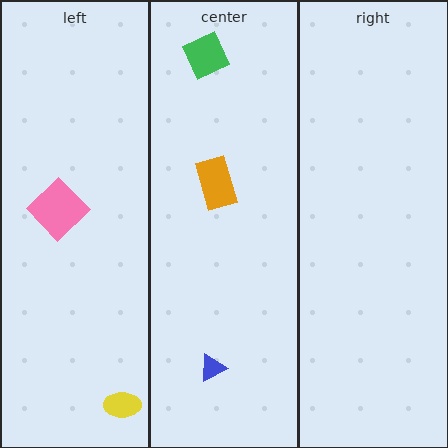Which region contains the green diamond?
The center region.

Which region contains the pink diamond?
The left region.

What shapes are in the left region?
The pink diamond, the yellow ellipse.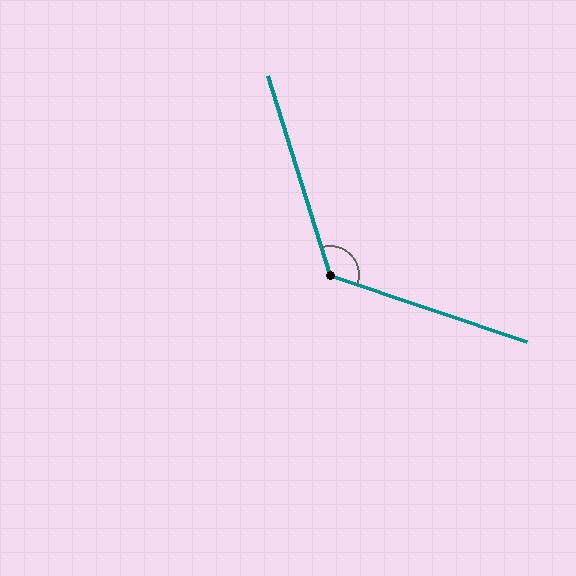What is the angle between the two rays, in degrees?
Approximately 126 degrees.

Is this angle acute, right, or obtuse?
It is obtuse.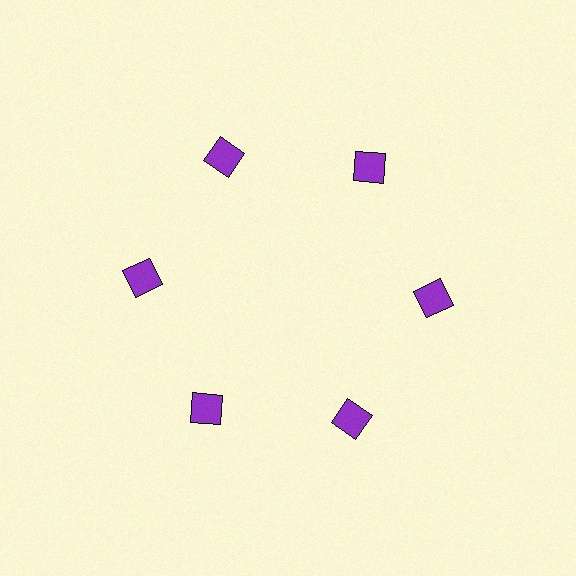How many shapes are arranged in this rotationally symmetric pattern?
There are 6 shapes, arranged in 6 groups of 1.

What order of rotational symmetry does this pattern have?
This pattern has 6-fold rotational symmetry.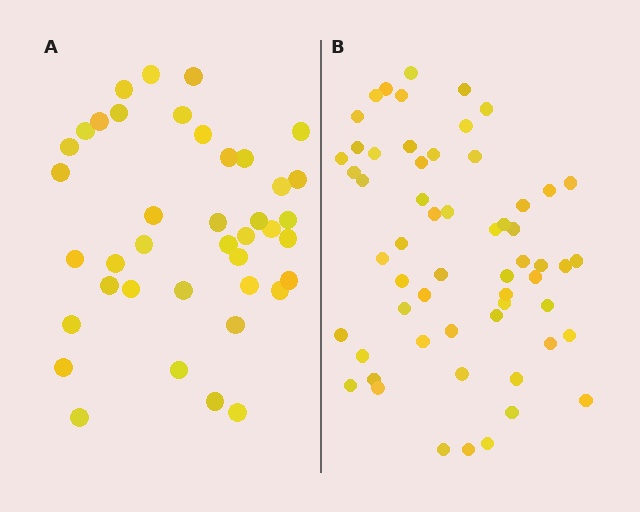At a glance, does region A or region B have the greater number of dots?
Region B (the right region) has more dots.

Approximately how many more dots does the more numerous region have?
Region B has approximately 20 more dots than region A.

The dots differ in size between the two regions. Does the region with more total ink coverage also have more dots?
No. Region A has more total ink coverage because its dots are larger, but region B actually contains more individual dots. Total area can be misleading — the number of items is what matters here.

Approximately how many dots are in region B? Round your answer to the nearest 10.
About 60 dots. (The exact count is 58, which rounds to 60.)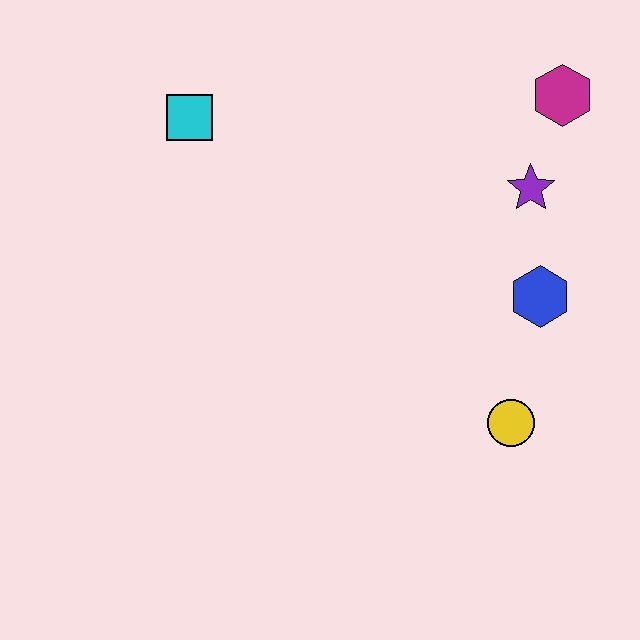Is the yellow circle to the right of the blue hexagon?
No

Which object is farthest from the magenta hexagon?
The cyan square is farthest from the magenta hexagon.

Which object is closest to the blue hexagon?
The purple star is closest to the blue hexagon.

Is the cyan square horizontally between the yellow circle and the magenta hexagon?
No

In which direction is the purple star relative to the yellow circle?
The purple star is above the yellow circle.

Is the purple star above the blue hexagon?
Yes